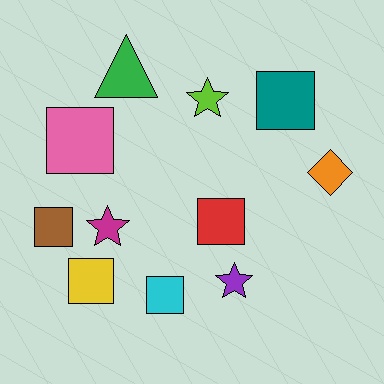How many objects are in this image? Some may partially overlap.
There are 11 objects.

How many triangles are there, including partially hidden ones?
There is 1 triangle.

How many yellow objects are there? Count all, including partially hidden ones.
There is 1 yellow object.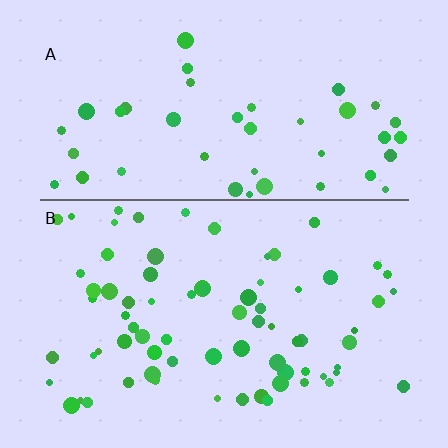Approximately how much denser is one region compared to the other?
Approximately 1.7× — region B over region A.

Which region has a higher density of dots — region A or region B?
B (the bottom).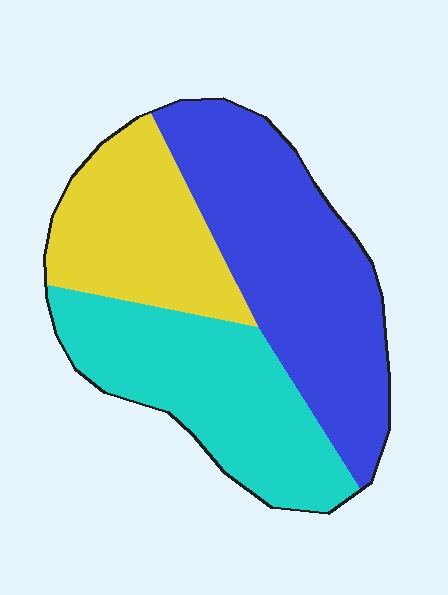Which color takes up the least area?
Yellow, at roughly 25%.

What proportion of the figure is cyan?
Cyan takes up between a sixth and a third of the figure.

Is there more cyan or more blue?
Blue.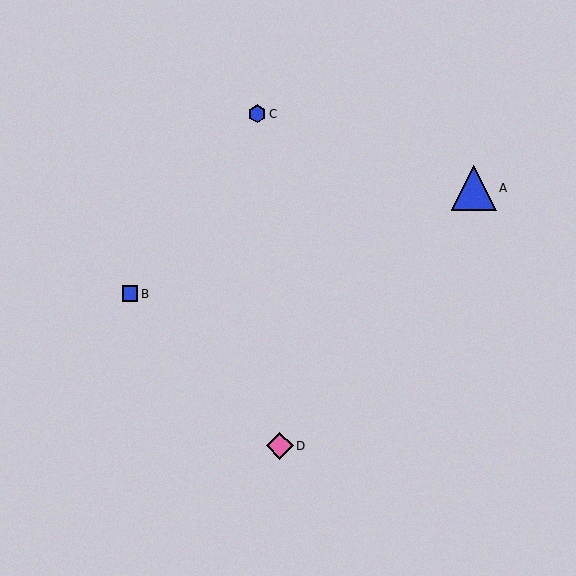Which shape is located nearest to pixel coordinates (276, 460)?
The pink diamond (labeled D) at (280, 446) is nearest to that location.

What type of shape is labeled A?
Shape A is a blue triangle.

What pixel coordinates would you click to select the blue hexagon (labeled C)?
Click at (257, 114) to select the blue hexagon C.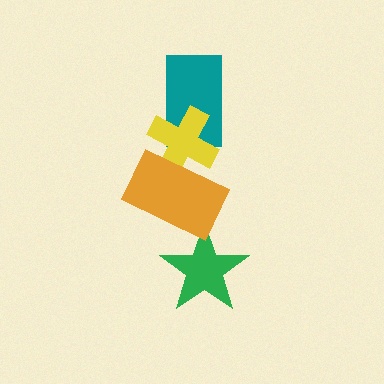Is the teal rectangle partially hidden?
Yes, it is partially covered by another shape.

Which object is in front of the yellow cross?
The orange rectangle is in front of the yellow cross.